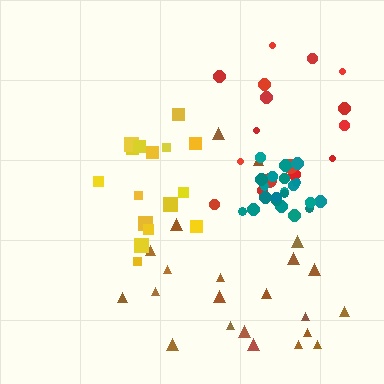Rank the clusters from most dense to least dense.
teal, yellow, brown, red.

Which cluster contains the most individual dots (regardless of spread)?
Brown (22).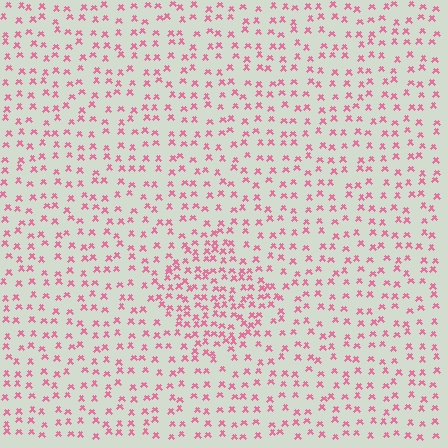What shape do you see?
I see a diamond.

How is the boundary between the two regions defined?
The boundary is defined by a change in element density (approximately 1.9x ratio). All elements are the same color, size, and shape.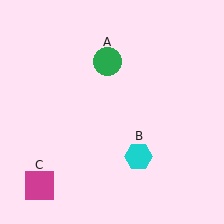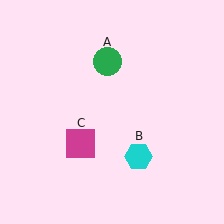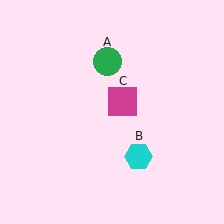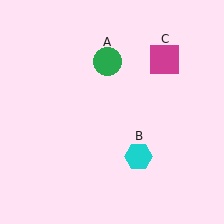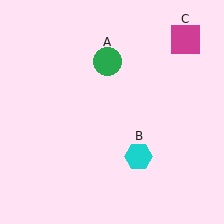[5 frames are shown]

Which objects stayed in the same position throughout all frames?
Green circle (object A) and cyan hexagon (object B) remained stationary.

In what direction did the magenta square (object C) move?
The magenta square (object C) moved up and to the right.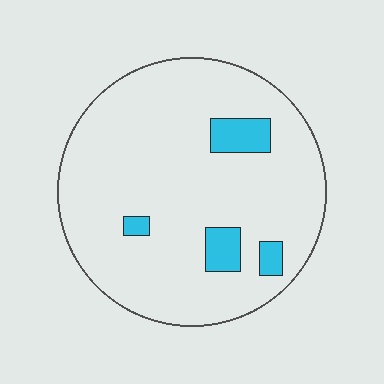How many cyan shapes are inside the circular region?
4.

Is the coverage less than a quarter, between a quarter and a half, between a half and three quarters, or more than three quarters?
Less than a quarter.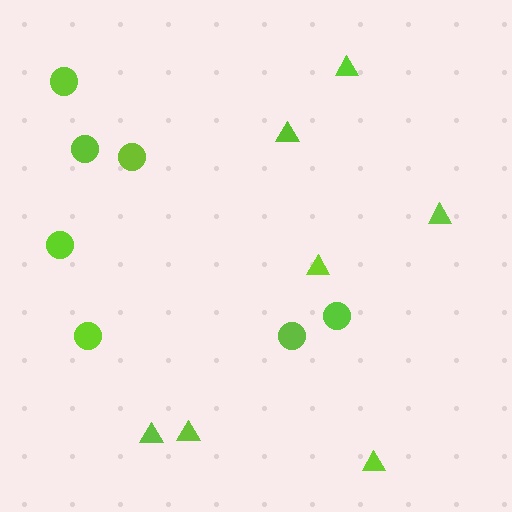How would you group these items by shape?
There are 2 groups: one group of triangles (7) and one group of circles (7).